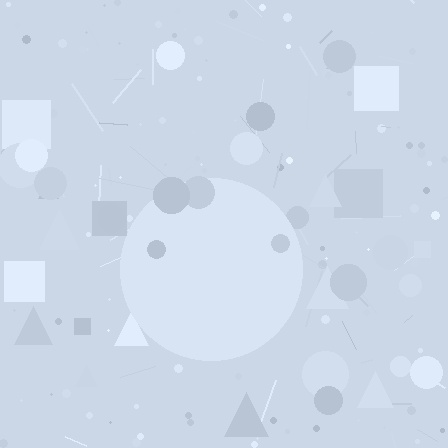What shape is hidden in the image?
A circle is hidden in the image.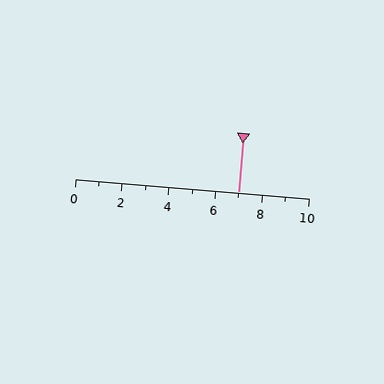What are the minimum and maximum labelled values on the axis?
The axis runs from 0 to 10.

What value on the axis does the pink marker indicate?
The marker indicates approximately 7.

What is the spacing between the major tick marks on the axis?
The major ticks are spaced 2 apart.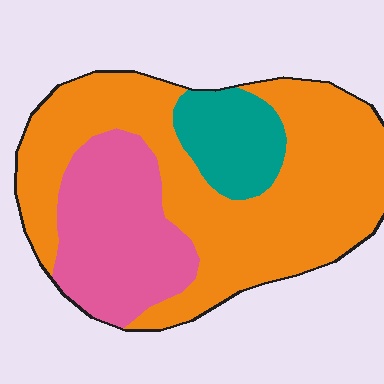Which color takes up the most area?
Orange, at roughly 60%.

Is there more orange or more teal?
Orange.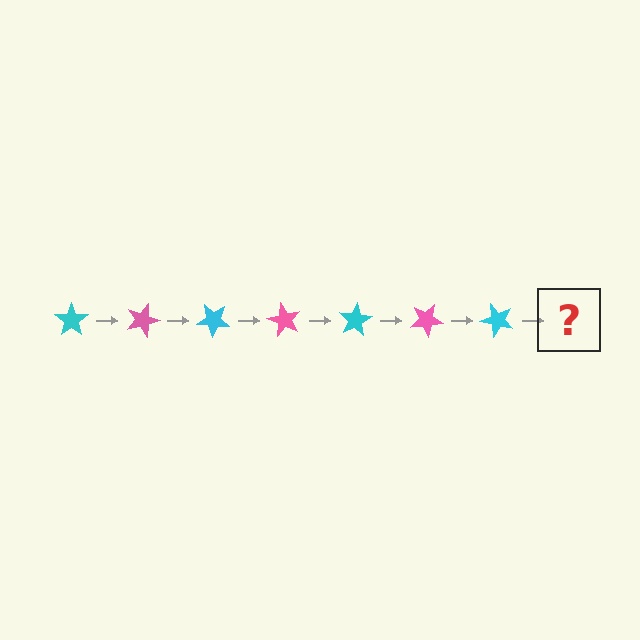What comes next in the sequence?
The next element should be a pink star, rotated 140 degrees from the start.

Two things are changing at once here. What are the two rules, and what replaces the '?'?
The two rules are that it rotates 20 degrees each step and the color cycles through cyan and pink. The '?' should be a pink star, rotated 140 degrees from the start.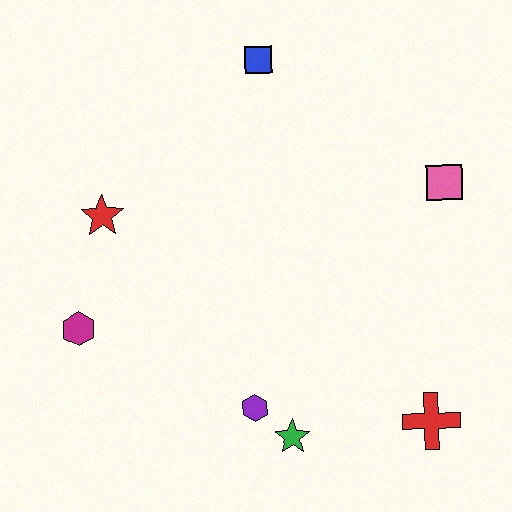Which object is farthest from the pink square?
The magenta hexagon is farthest from the pink square.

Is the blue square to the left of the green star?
Yes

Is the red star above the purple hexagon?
Yes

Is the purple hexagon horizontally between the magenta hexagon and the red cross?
Yes